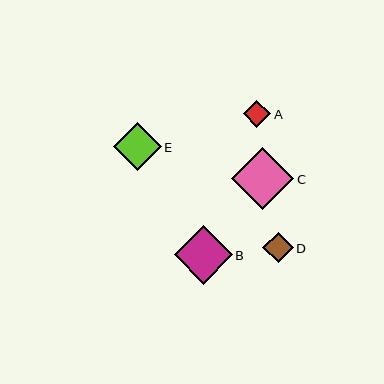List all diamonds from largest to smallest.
From largest to smallest: C, B, E, D, A.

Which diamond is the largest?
Diamond C is the largest with a size of approximately 62 pixels.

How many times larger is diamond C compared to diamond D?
Diamond C is approximately 2.0 times the size of diamond D.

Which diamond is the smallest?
Diamond A is the smallest with a size of approximately 28 pixels.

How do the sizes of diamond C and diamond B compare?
Diamond C and diamond B are approximately the same size.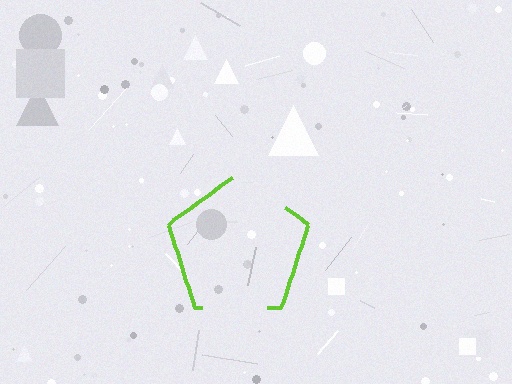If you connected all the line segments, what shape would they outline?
They would outline a pentagon.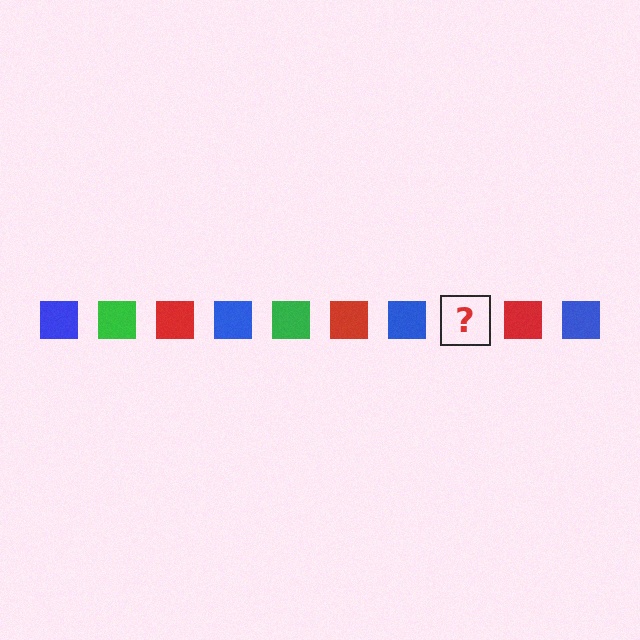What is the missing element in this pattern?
The missing element is a green square.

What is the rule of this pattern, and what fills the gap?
The rule is that the pattern cycles through blue, green, red squares. The gap should be filled with a green square.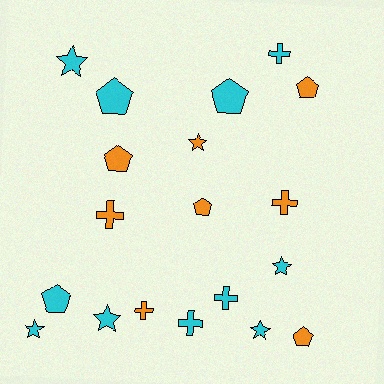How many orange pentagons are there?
There are 4 orange pentagons.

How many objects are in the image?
There are 19 objects.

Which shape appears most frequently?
Pentagon, with 7 objects.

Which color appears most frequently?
Cyan, with 11 objects.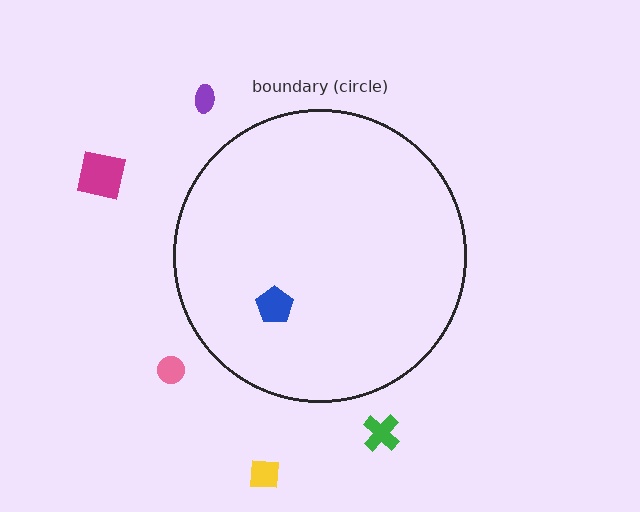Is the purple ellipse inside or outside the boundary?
Outside.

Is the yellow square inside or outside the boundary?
Outside.